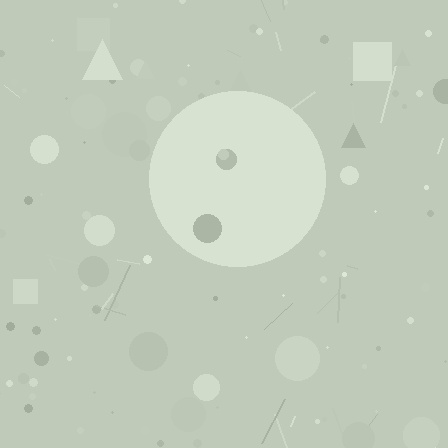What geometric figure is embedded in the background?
A circle is embedded in the background.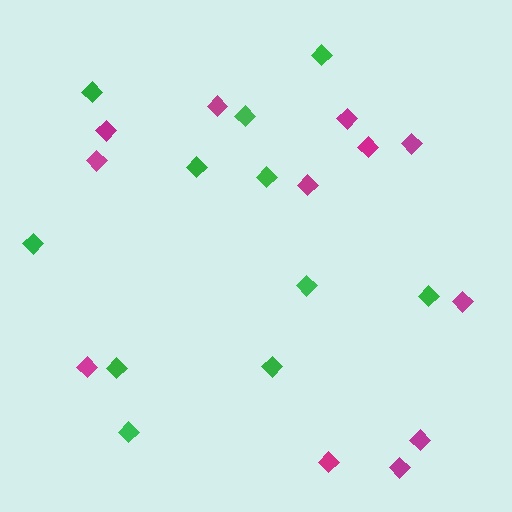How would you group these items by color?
There are 2 groups: one group of magenta diamonds (12) and one group of green diamonds (11).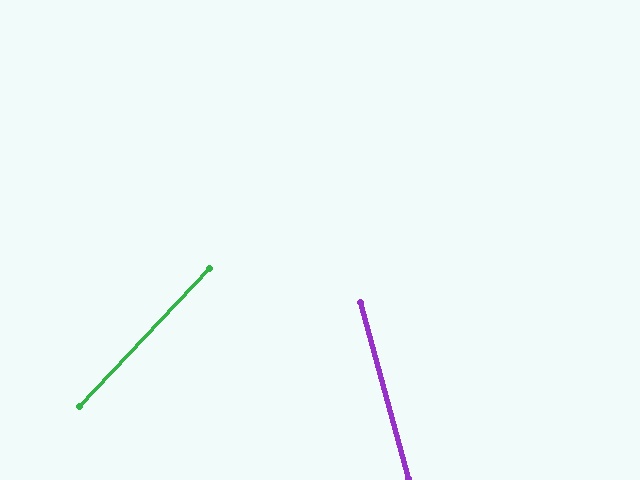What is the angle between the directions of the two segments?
Approximately 58 degrees.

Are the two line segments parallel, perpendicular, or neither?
Neither parallel nor perpendicular — they differ by about 58°.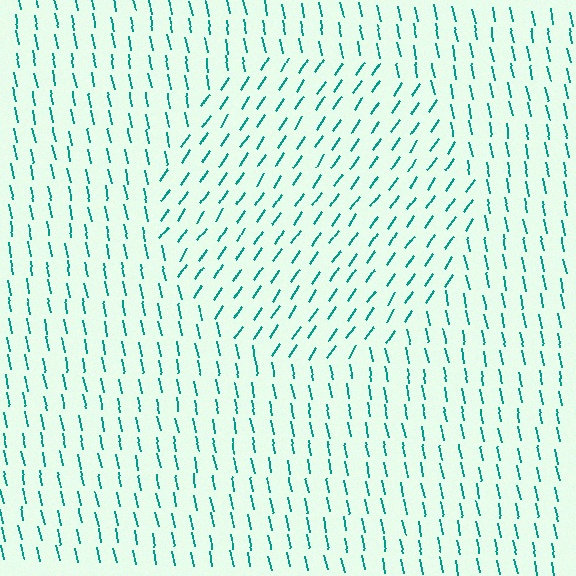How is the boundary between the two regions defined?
The boundary is defined purely by a change in line orientation (approximately 45 degrees difference). All lines are the same color and thickness.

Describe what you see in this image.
The image is filled with small teal line segments. A circle region in the image has lines oriented differently from the surrounding lines, creating a visible texture boundary.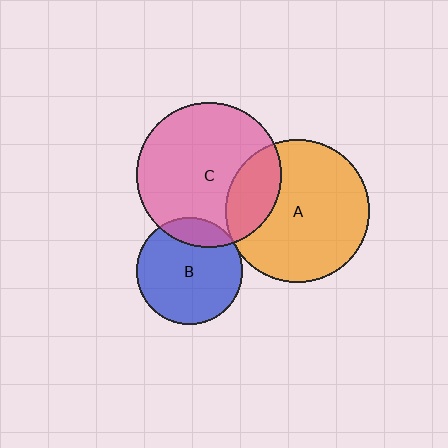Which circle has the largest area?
Circle C (pink).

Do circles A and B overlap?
Yes.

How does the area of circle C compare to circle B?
Approximately 1.8 times.